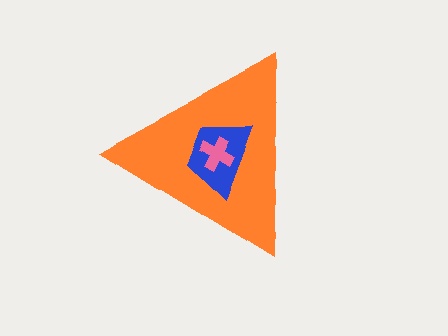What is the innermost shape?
The pink cross.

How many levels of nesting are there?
3.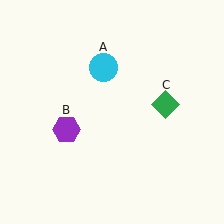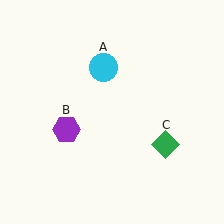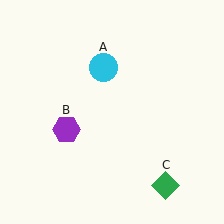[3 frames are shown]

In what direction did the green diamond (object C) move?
The green diamond (object C) moved down.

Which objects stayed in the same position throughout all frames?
Cyan circle (object A) and purple hexagon (object B) remained stationary.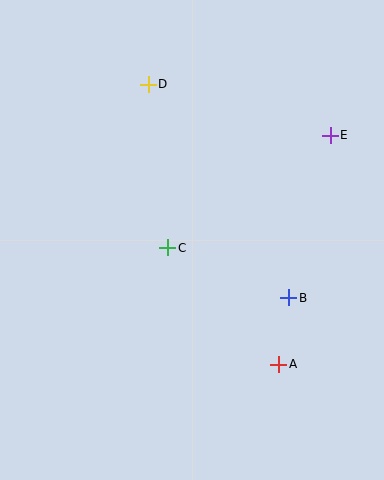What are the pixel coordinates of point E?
Point E is at (330, 135).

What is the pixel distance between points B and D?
The distance between B and D is 256 pixels.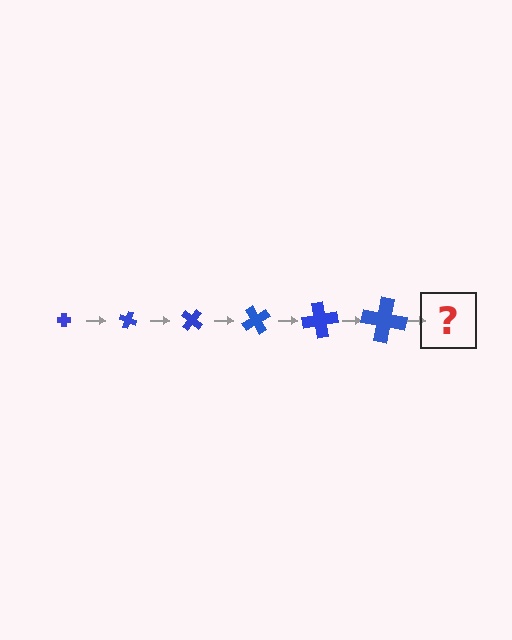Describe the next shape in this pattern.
It should be a cross, larger than the previous one and rotated 120 degrees from the start.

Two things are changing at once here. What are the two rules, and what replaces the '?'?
The two rules are that the cross grows larger each step and it rotates 20 degrees each step. The '?' should be a cross, larger than the previous one and rotated 120 degrees from the start.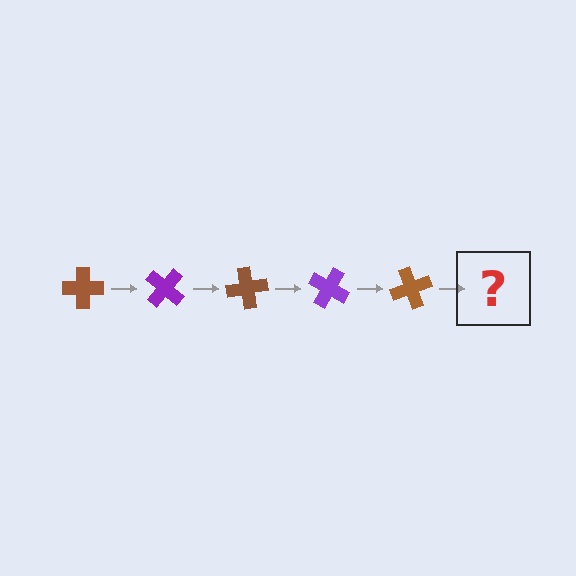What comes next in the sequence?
The next element should be a purple cross, rotated 200 degrees from the start.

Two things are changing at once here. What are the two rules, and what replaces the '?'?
The two rules are that it rotates 40 degrees each step and the color cycles through brown and purple. The '?' should be a purple cross, rotated 200 degrees from the start.